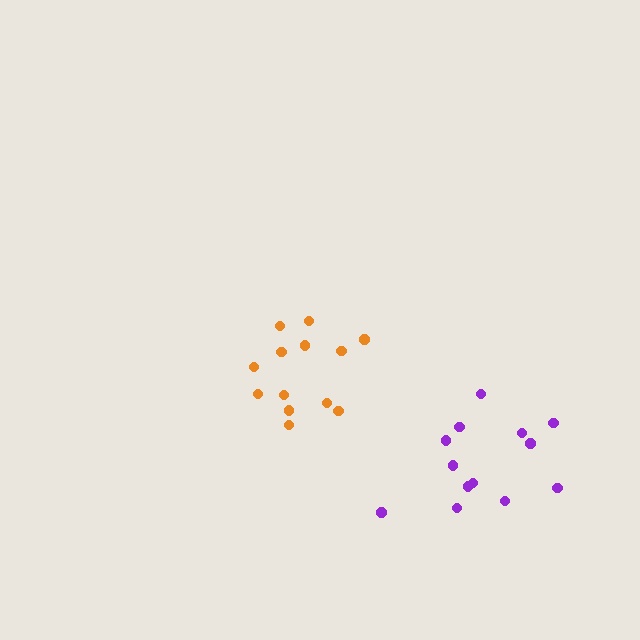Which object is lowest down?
The purple cluster is bottommost.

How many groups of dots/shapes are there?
There are 2 groups.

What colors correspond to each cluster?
The clusters are colored: purple, orange.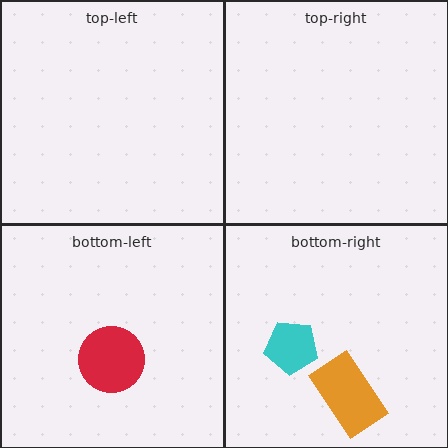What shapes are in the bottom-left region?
The red circle.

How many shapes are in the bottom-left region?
1.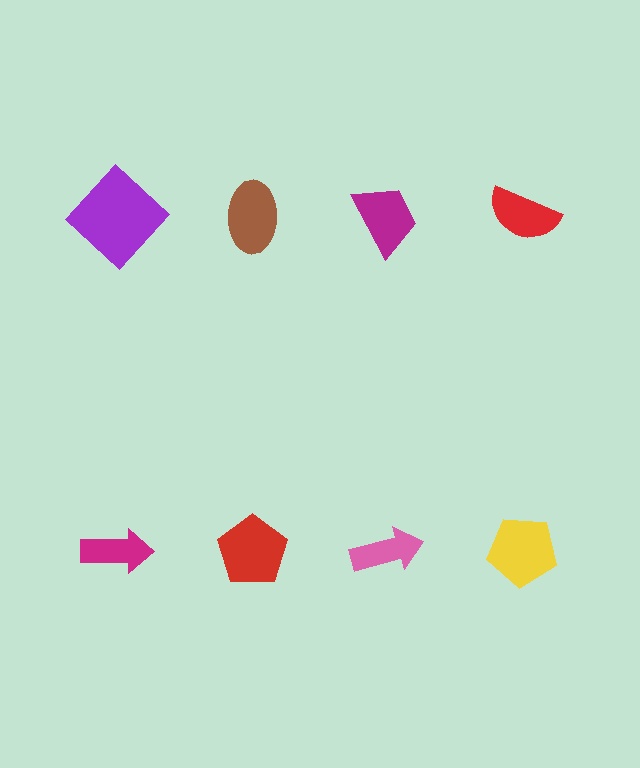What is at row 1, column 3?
A magenta trapezoid.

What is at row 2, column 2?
A red pentagon.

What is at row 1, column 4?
A red semicircle.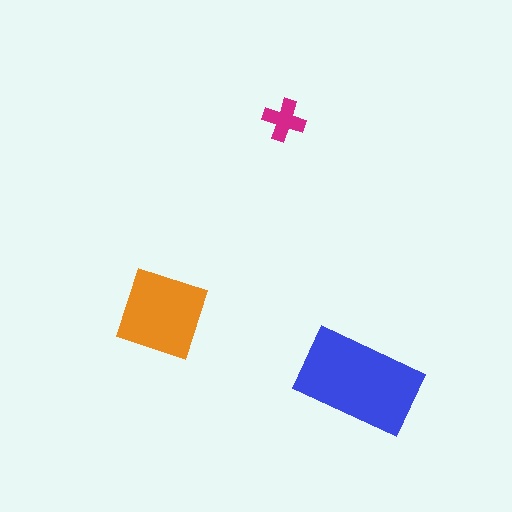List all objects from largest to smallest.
The blue rectangle, the orange square, the magenta cross.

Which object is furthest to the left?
The orange square is leftmost.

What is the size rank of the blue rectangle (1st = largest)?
1st.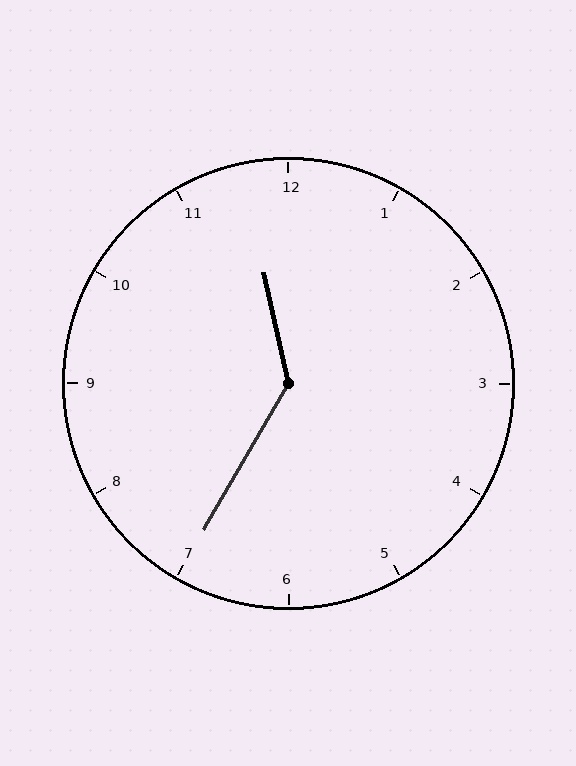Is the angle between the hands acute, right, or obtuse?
It is obtuse.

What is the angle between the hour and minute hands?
Approximately 138 degrees.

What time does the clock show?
11:35.